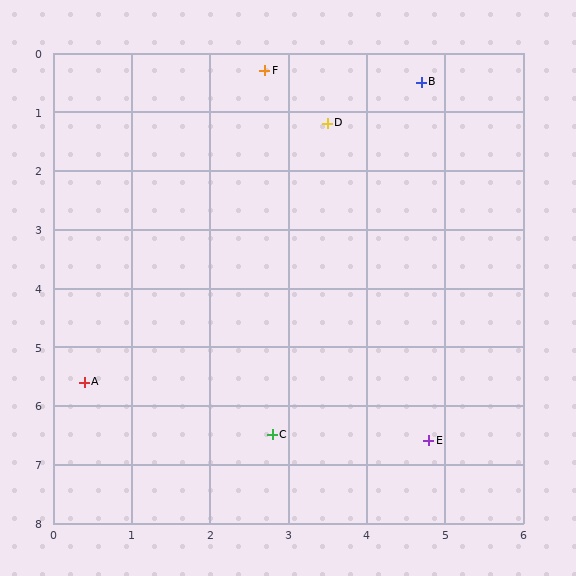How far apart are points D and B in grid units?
Points D and B are about 1.4 grid units apart.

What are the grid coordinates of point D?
Point D is at approximately (3.5, 1.2).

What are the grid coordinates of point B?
Point B is at approximately (4.7, 0.5).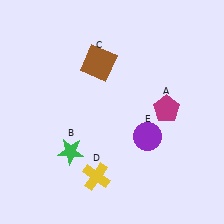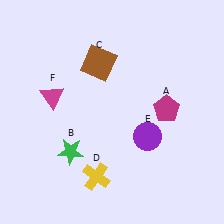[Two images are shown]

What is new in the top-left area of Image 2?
A magenta triangle (F) was added in the top-left area of Image 2.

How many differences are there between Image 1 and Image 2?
There is 1 difference between the two images.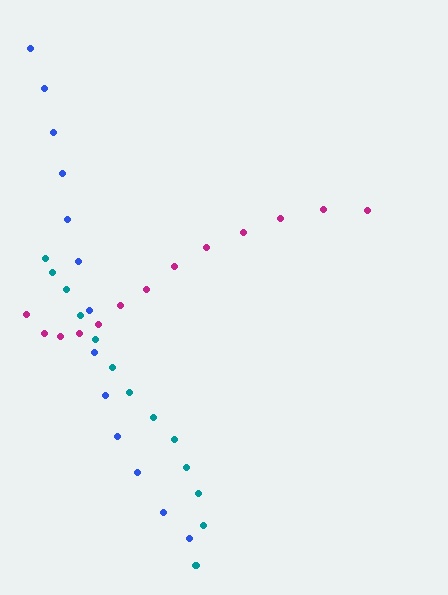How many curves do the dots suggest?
There are 3 distinct paths.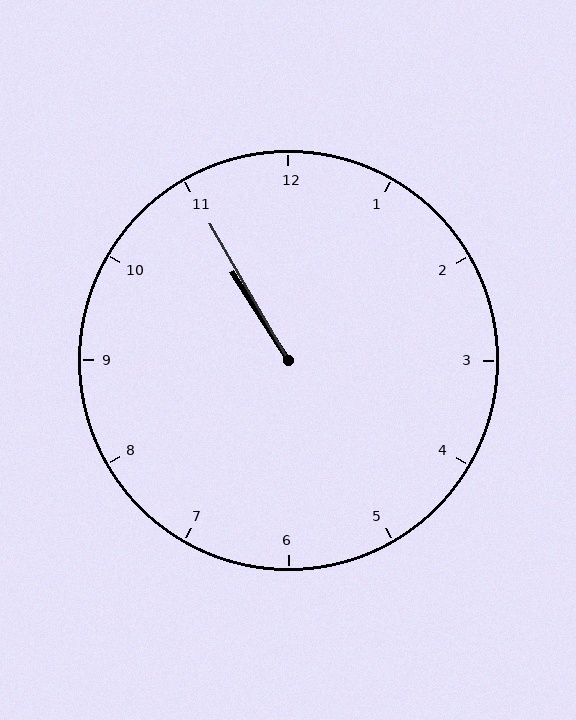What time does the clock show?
10:55.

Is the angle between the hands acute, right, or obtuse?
It is acute.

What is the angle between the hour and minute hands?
Approximately 2 degrees.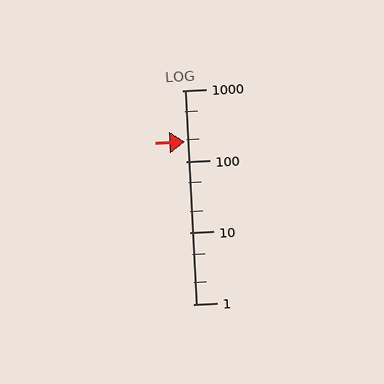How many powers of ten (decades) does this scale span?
The scale spans 3 decades, from 1 to 1000.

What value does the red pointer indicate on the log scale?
The pointer indicates approximately 190.